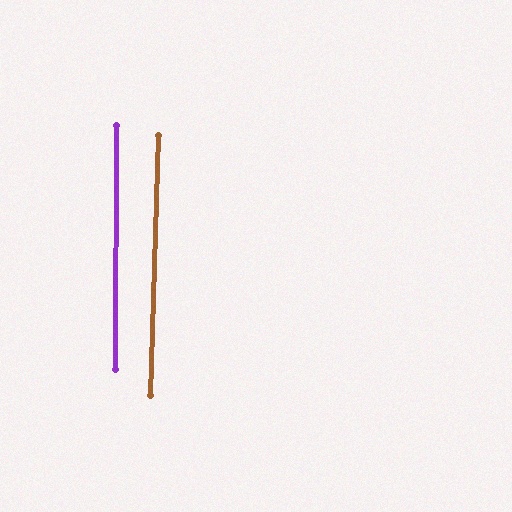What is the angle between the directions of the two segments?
Approximately 1 degree.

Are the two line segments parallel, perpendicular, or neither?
Parallel — their directions differ by only 1.4°.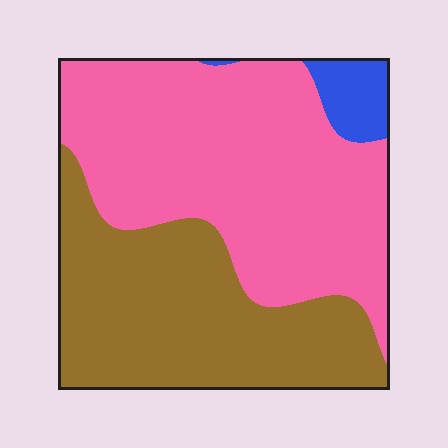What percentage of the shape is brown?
Brown takes up about two fifths (2/5) of the shape.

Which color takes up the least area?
Blue, at roughly 5%.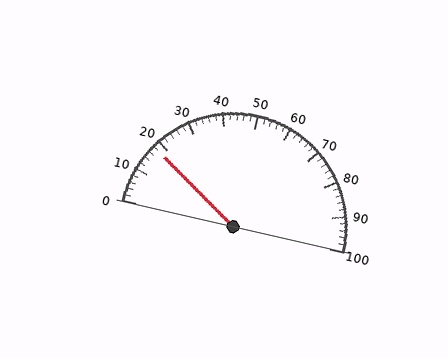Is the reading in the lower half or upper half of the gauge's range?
The reading is in the lower half of the range (0 to 100).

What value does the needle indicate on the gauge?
The needle indicates approximately 18.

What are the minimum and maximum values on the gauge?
The gauge ranges from 0 to 100.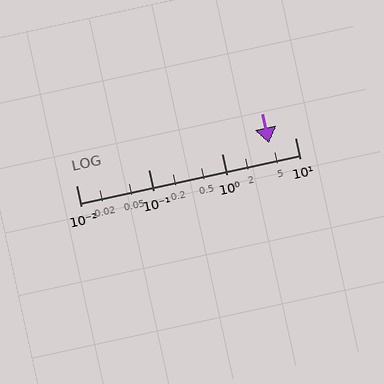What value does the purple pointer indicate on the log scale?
The pointer indicates approximately 4.4.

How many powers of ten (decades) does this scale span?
The scale spans 3 decades, from 0.01 to 10.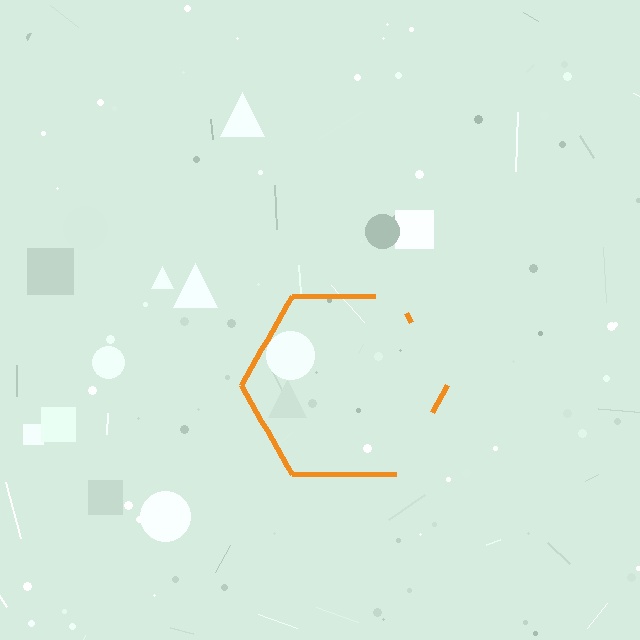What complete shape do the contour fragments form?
The contour fragments form a hexagon.